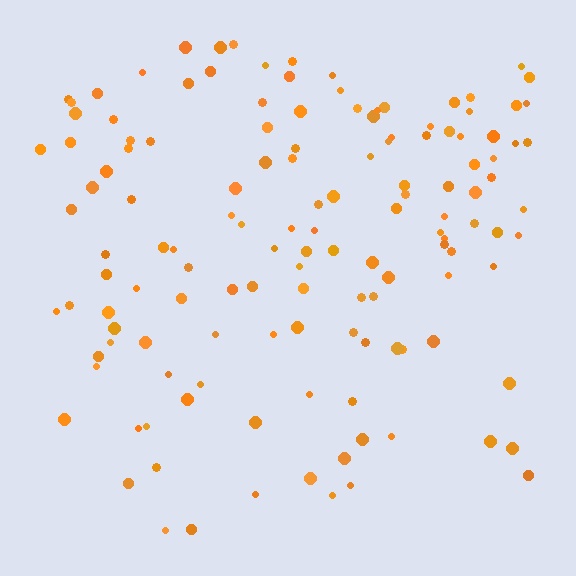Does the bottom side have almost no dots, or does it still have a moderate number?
Still a moderate number, just noticeably fewer than the top.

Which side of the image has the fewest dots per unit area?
The bottom.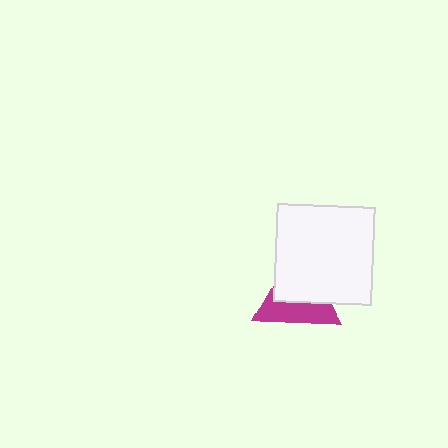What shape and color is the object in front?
The object in front is a white square.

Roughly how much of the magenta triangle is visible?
About half of it is visible (roughly 46%).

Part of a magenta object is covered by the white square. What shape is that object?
It is a triangle.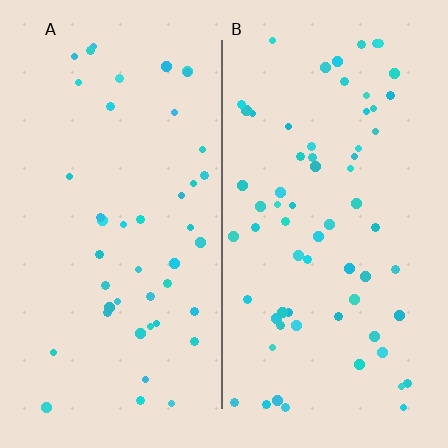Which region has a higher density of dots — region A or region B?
B (the right).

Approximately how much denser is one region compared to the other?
Approximately 1.5× — region B over region A.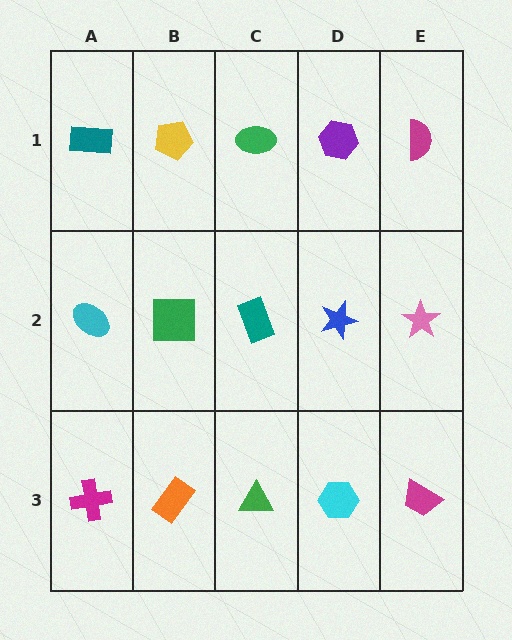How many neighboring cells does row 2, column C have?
4.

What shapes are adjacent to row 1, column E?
A pink star (row 2, column E), a purple hexagon (row 1, column D).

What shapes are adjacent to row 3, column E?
A pink star (row 2, column E), a cyan hexagon (row 3, column D).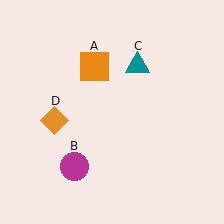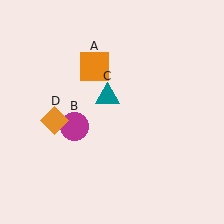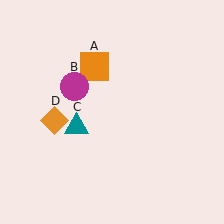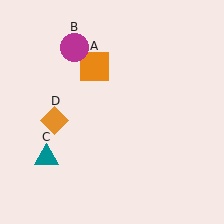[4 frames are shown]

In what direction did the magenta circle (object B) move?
The magenta circle (object B) moved up.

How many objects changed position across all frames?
2 objects changed position: magenta circle (object B), teal triangle (object C).